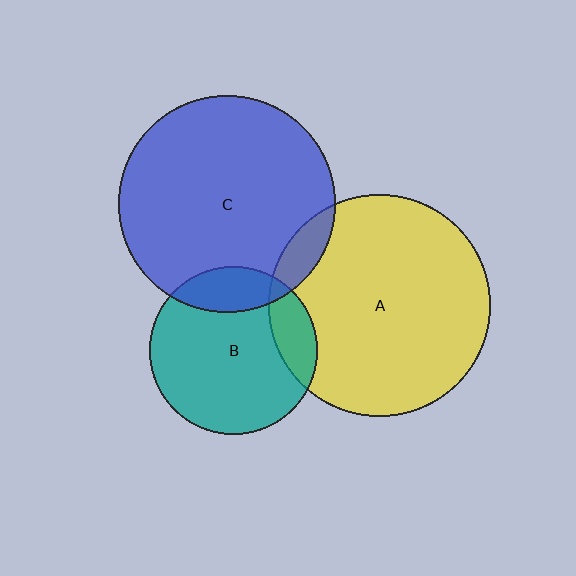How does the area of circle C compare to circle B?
Approximately 1.7 times.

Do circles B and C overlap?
Yes.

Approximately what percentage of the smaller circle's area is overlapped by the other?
Approximately 15%.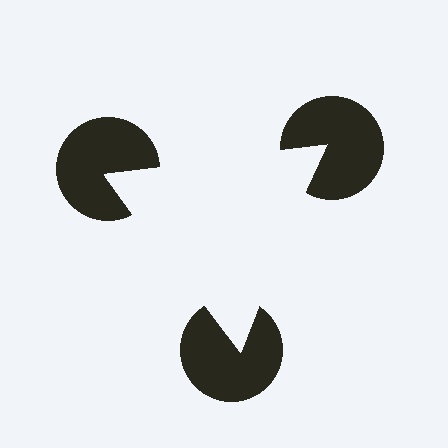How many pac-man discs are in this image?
There are 3 — one at each vertex of the illusory triangle.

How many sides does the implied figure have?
3 sides.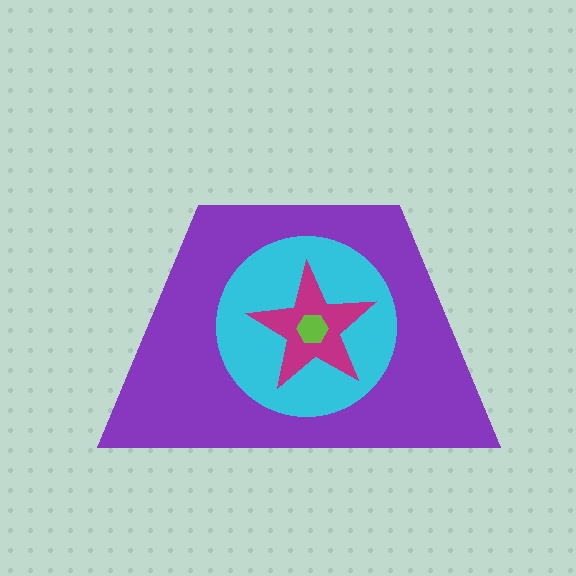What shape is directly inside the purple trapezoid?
The cyan circle.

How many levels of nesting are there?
4.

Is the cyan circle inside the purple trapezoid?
Yes.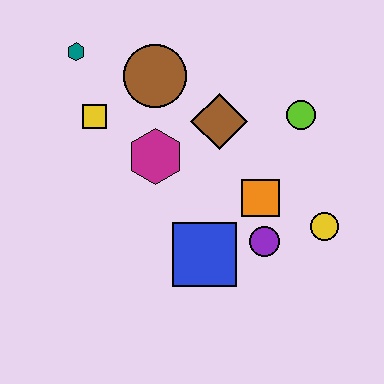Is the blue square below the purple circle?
Yes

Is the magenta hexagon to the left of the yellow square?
No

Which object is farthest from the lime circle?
The teal hexagon is farthest from the lime circle.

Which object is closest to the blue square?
The purple circle is closest to the blue square.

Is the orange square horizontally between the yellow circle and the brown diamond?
Yes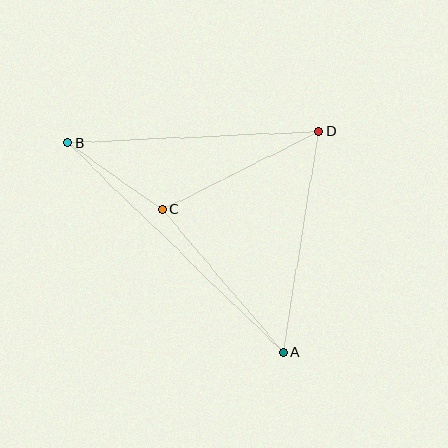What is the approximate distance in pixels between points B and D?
The distance between B and D is approximately 252 pixels.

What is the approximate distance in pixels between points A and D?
The distance between A and D is approximately 223 pixels.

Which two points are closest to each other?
Points B and C are closest to each other.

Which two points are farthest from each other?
Points A and B are farthest from each other.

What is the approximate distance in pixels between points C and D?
The distance between C and D is approximately 175 pixels.